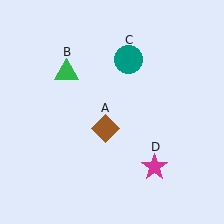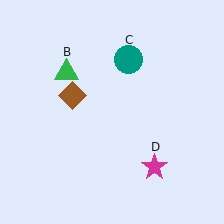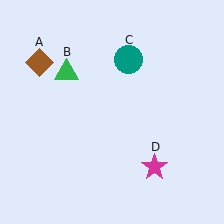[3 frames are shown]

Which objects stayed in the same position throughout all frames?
Green triangle (object B) and teal circle (object C) and magenta star (object D) remained stationary.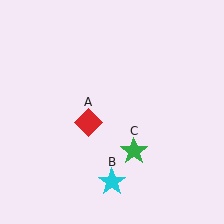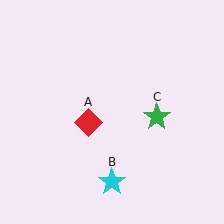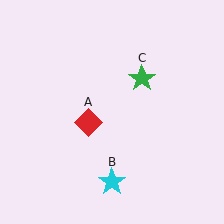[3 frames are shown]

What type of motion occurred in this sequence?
The green star (object C) rotated counterclockwise around the center of the scene.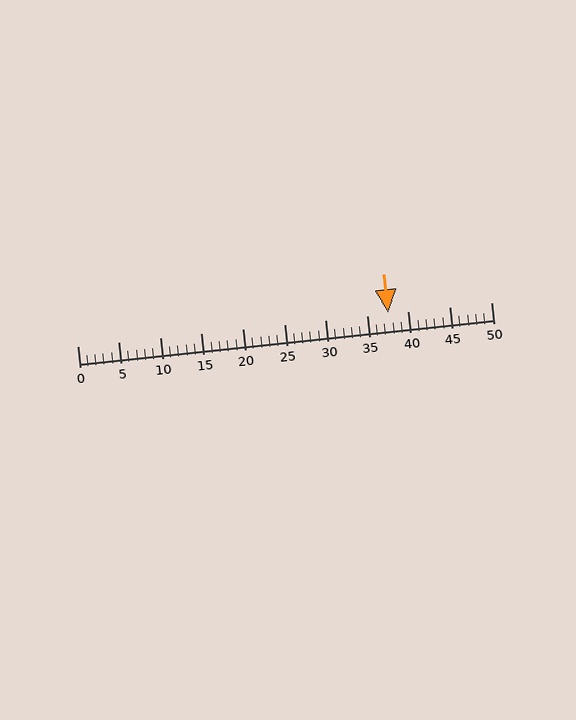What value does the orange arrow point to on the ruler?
The orange arrow points to approximately 38.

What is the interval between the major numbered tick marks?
The major tick marks are spaced 5 units apart.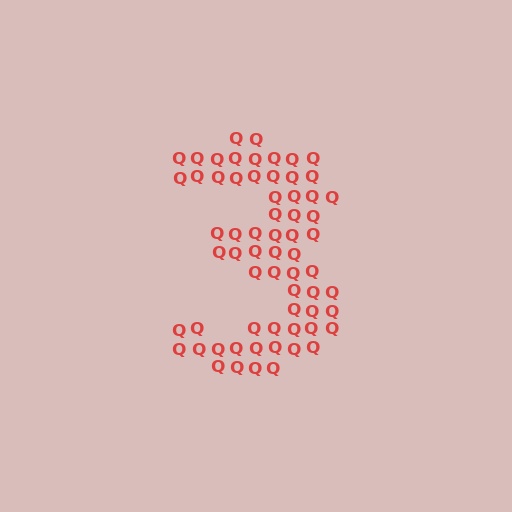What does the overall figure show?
The overall figure shows the digit 3.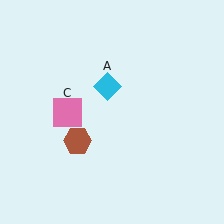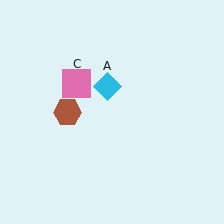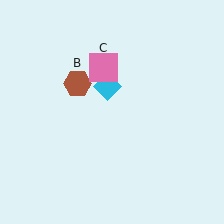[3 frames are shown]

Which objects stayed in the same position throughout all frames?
Cyan diamond (object A) remained stationary.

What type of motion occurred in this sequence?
The brown hexagon (object B), pink square (object C) rotated clockwise around the center of the scene.